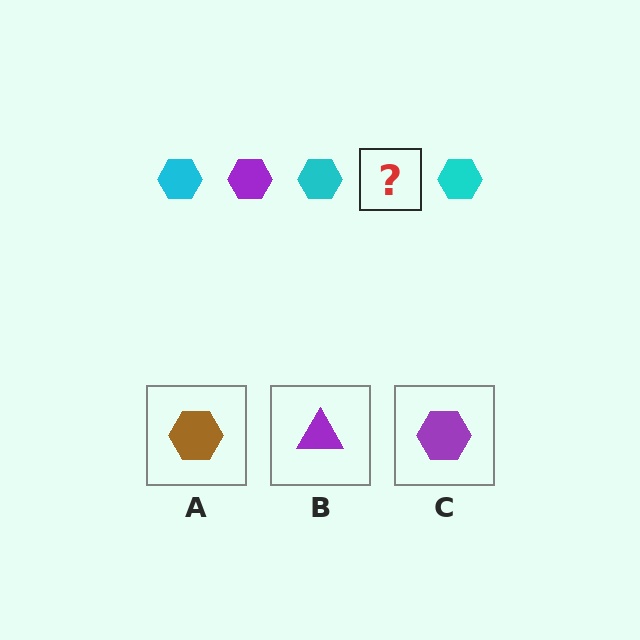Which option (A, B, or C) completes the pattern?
C.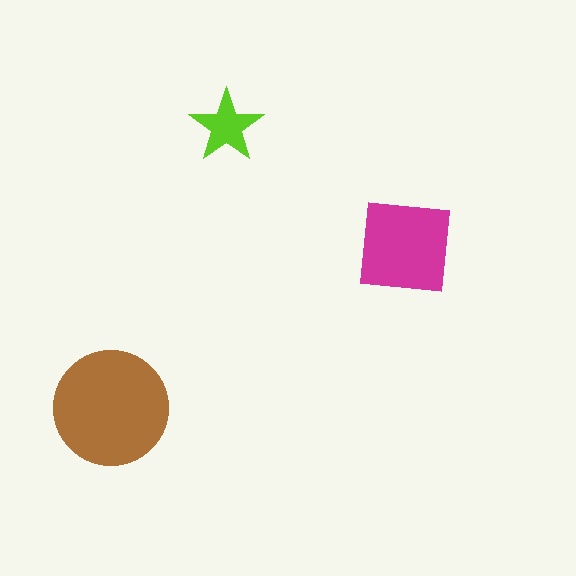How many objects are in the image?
There are 3 objects in the image.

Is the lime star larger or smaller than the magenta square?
Smaller.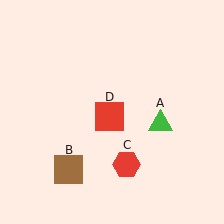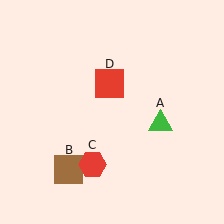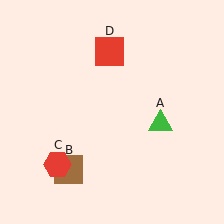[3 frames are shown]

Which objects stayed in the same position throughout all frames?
Green triangle (object A) and brown square (object B) remained stationary.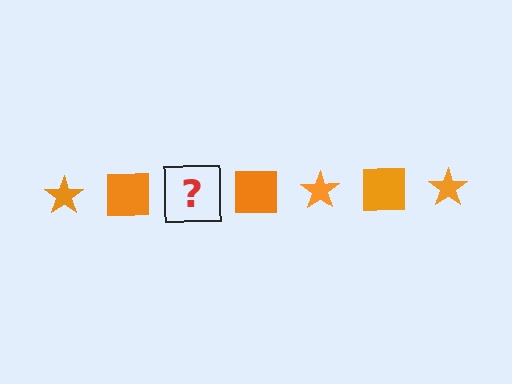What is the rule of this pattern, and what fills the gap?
The rule is that the pattern cycles through star, square shapes in orange. The gap should be filled with an orange star.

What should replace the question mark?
The question mark should be replaced with an orange star.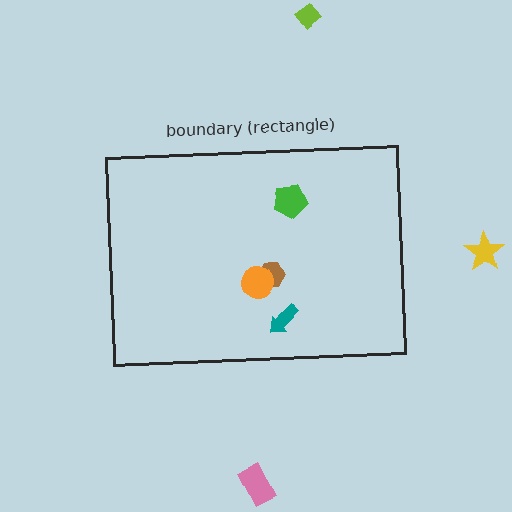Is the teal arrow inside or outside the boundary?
Inside.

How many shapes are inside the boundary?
4 inside, 3 outside.